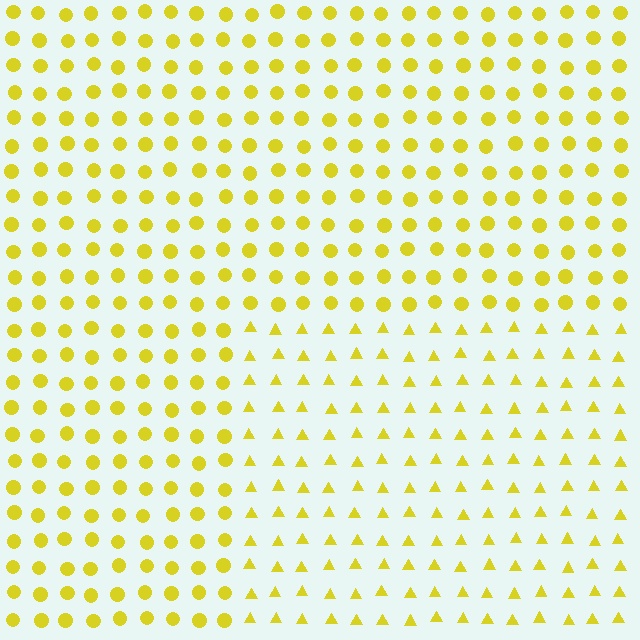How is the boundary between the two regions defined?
The boundary is defined by a change in element shape: triangles inside vs. circles outside. All elements share the same color and spacing.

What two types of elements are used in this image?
The image uses triangles inside the rectangle region and circles outside it.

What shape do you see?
I see a rectangle.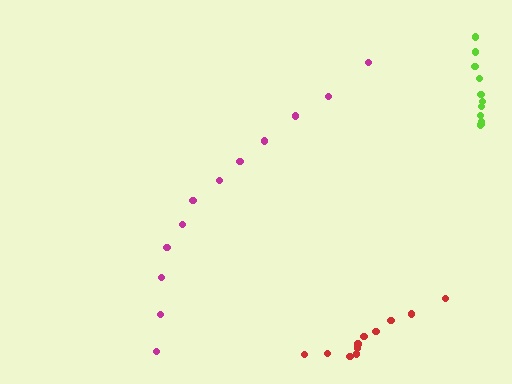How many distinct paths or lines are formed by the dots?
There are 3 distinct paths.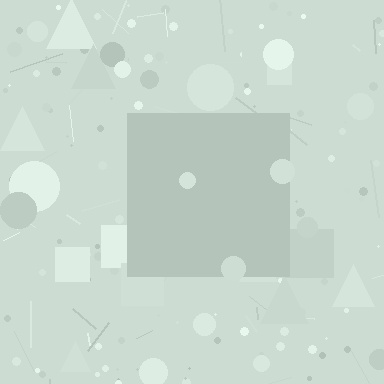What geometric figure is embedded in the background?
A square is embedded in the background.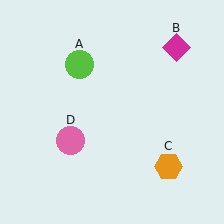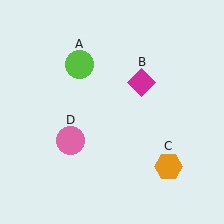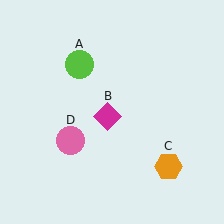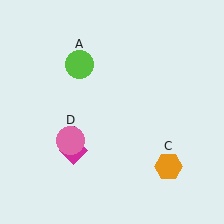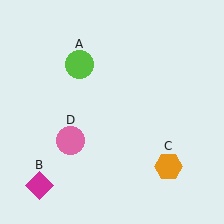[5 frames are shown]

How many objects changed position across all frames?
1 object changed position: magenta diamond (object B).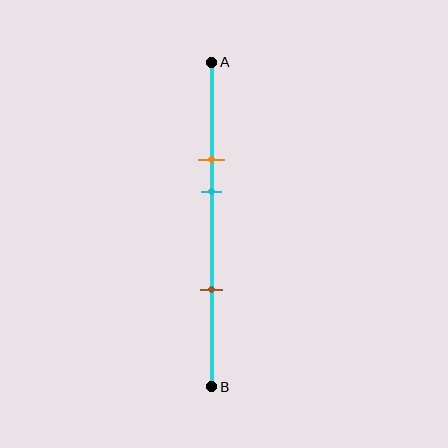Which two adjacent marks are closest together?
The orange and cyan marks are the closest adjacent pair.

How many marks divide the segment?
There are 3 marks dividing the segment.